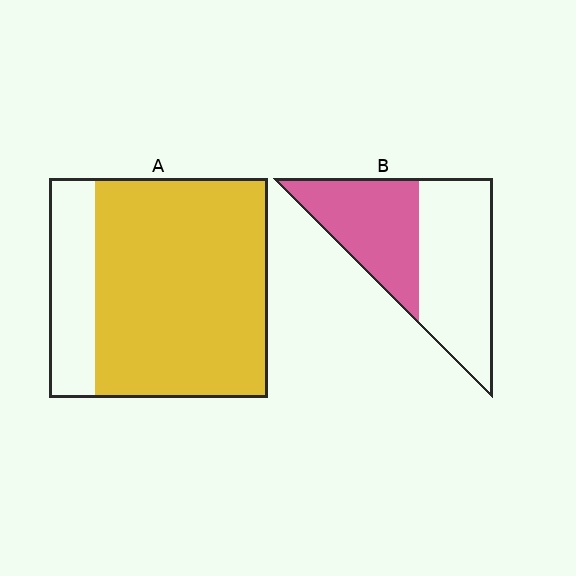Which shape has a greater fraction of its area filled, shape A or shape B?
Shape A.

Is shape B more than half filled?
No.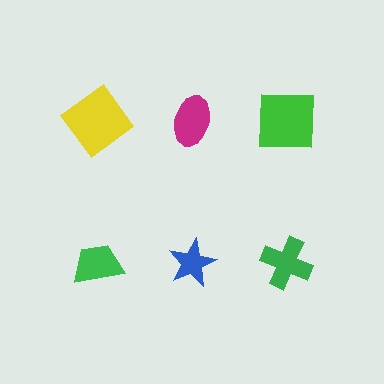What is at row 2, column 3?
A green cross.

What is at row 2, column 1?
A green trapezoid.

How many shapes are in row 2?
3 shapes.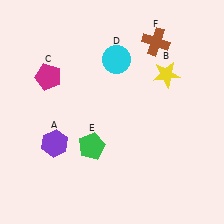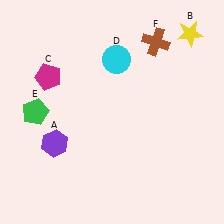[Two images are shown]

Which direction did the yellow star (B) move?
The yellow star (B) moved up.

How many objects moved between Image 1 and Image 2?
2 objects moved between the two images.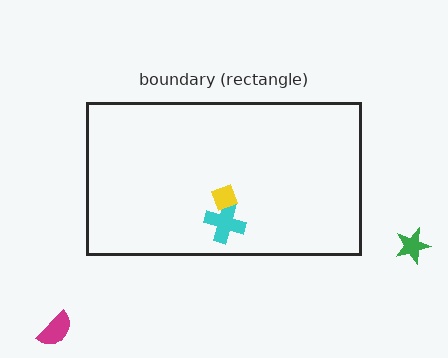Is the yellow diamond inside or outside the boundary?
Inside.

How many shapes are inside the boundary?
2 inside, 2 outside.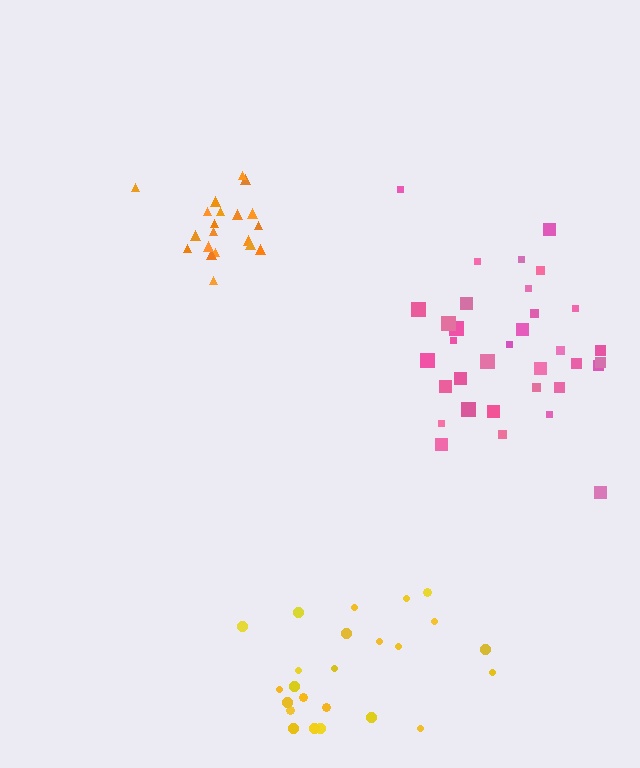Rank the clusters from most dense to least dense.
orange, pink, yellow.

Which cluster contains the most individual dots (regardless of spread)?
Pink (34).